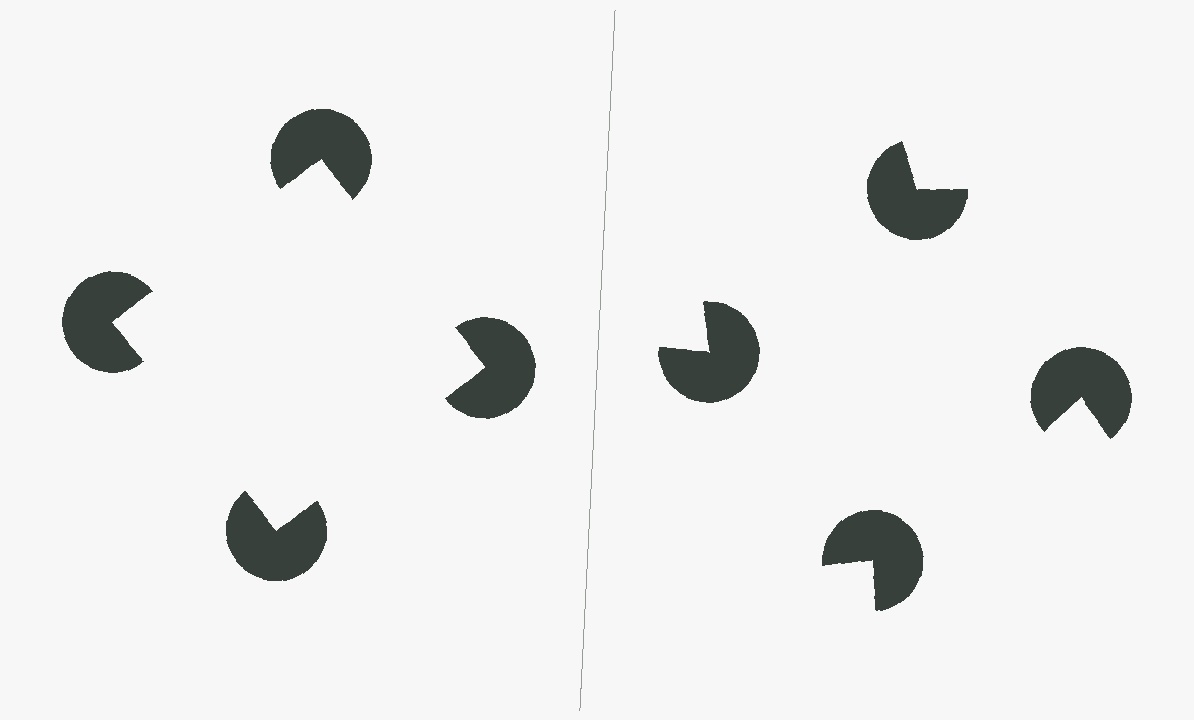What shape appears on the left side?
An illusory square.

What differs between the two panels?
The pac-man discs are positioned identically on both sides; only the wedge orientations differ. On the left they align to a square; on the right they are misaligned.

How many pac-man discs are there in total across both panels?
8 — 4 on each side.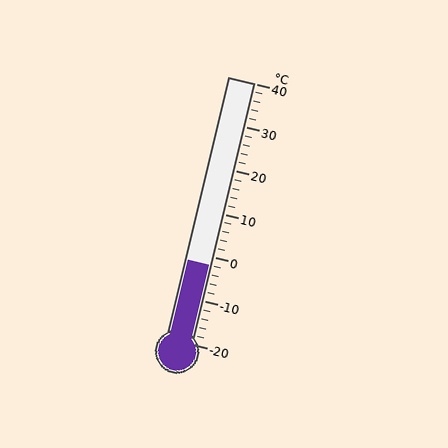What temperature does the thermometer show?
The thermometer shows approximately -2°C.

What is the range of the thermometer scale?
The thermometer scale ranges from -20°C to 40°C.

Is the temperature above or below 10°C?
The temperature is below 10°C.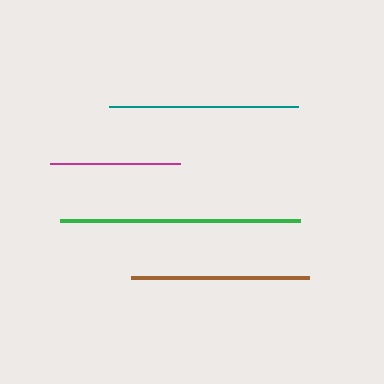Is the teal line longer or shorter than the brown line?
The teal line is longer than the brown line.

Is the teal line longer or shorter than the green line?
The green line is longer than the teal line.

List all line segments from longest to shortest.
From longest to shortest: green, teal, brown, magenta.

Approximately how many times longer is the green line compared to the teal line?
The green line is approximately 1.3 times the length of the teal line.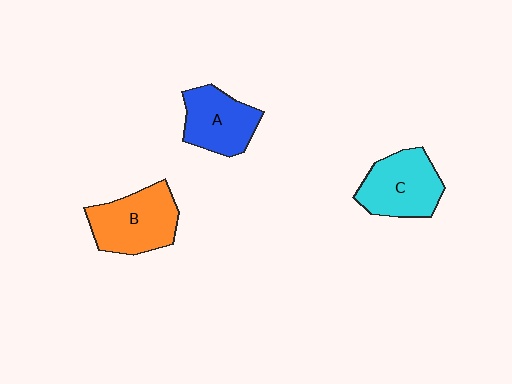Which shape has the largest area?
Shape B (orange).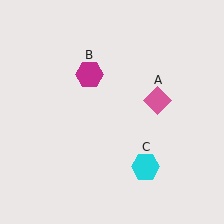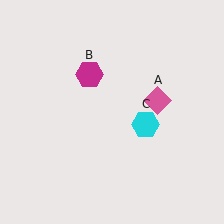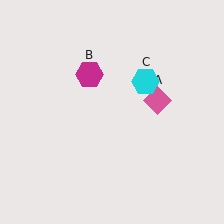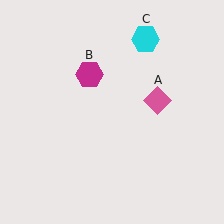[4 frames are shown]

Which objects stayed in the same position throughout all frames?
Pink diamond (object A) and magenta hexagon (object B) remained stationary.